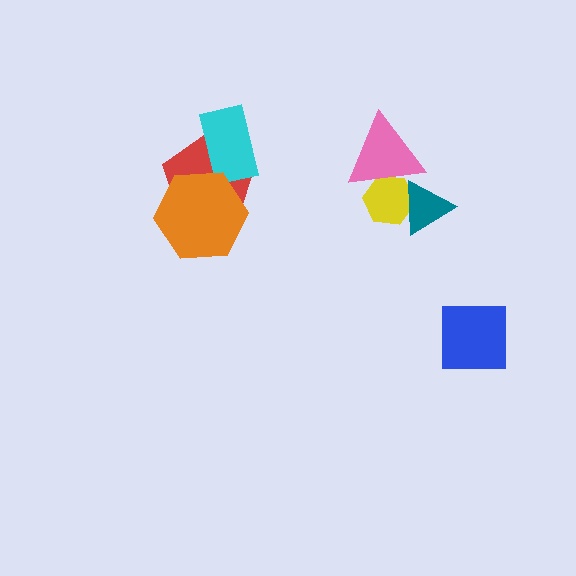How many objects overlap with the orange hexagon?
1 object overlaps with the orange hexagon.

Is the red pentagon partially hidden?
Yes, it is partially covered by another shape.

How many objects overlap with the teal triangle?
2 objects overlap with the teal triangle.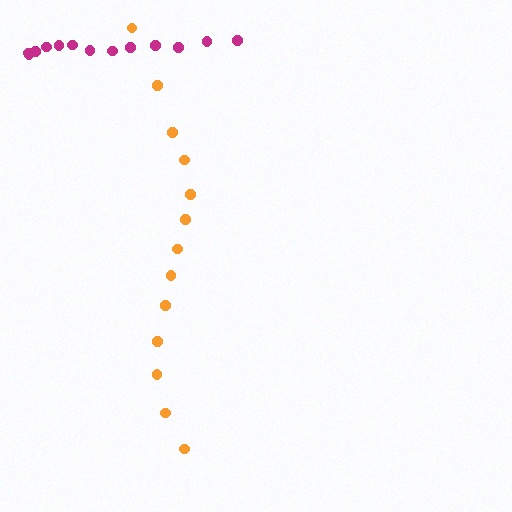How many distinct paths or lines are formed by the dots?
There are 2 distinct paths.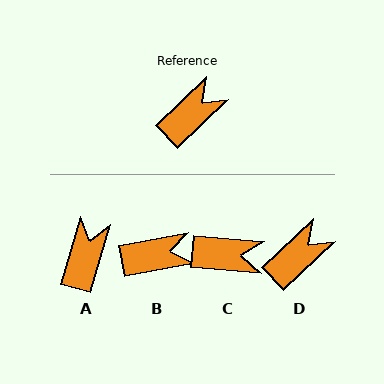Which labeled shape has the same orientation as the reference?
D.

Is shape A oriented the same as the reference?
No, it is off by about 30 degrees.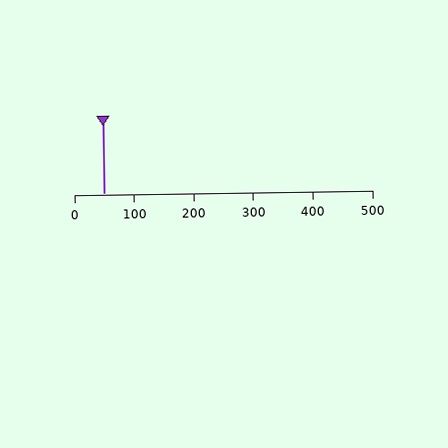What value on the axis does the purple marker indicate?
The marker indicates approximately 50.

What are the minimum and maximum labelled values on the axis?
The axis runs from 0 to 500.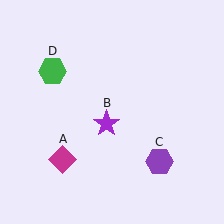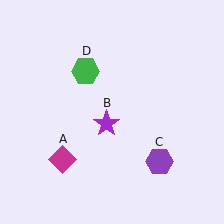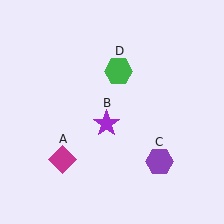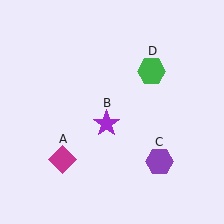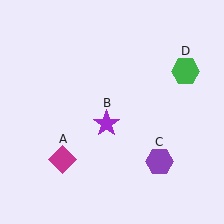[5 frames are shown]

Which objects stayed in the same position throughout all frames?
Magenta diamond (object A) and purple star (object B) and purple hexagon (object C) remained stationary.